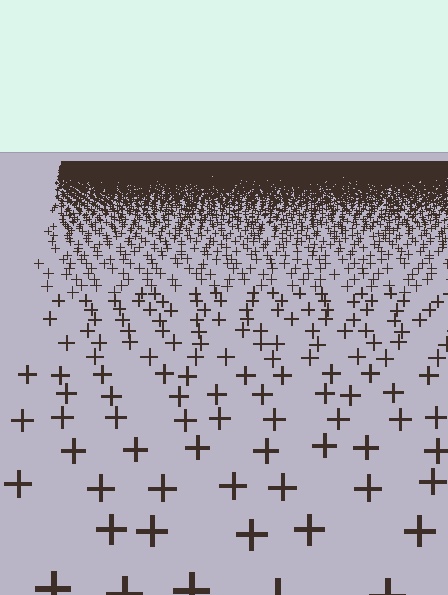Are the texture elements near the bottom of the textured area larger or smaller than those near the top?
Larger. Near the bottom, elements are closer to the viewer and appear at a bigger on-screen size.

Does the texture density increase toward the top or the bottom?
Density increases toward the top.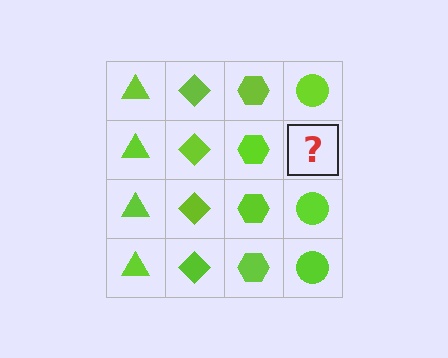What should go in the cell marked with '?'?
The missing cell should contain a lime circle.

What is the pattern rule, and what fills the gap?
The rule is that each column has a consistent shape. The gap should be filled with a lime circle.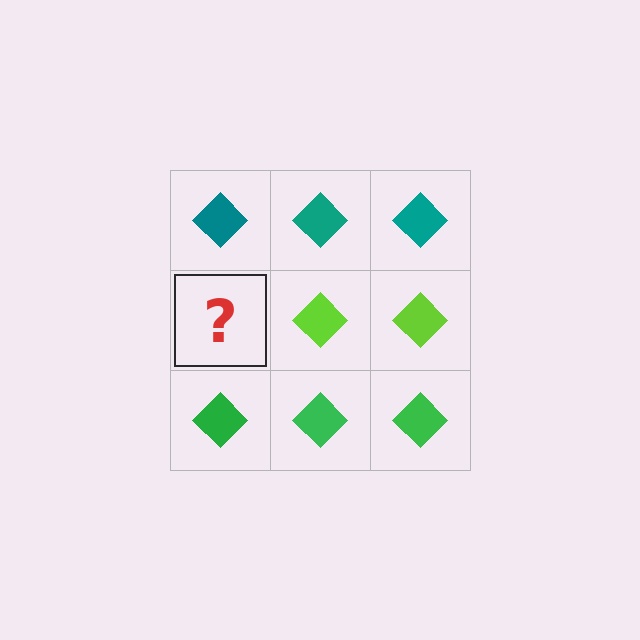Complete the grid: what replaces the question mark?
The question mark should be replaced with a lime diamond.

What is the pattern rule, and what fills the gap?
The rule is that each row has a consistent color. The gap should be filled with a lime diamond.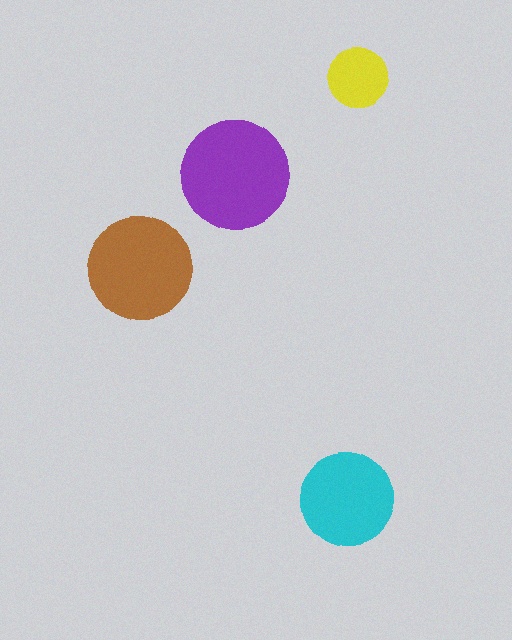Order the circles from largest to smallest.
the purple one, the brown one, the cyan one, the yellow one.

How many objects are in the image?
There are 4 objects in the image.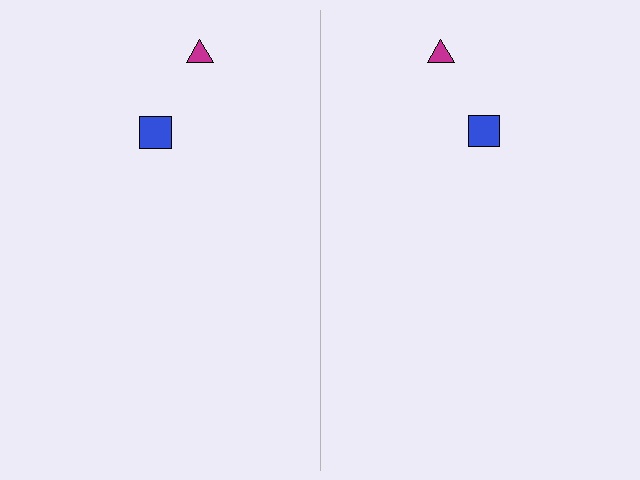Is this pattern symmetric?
Yes, this pattern has bilateral (reflection) symmetry.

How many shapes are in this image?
There are 4 shapes in this image.